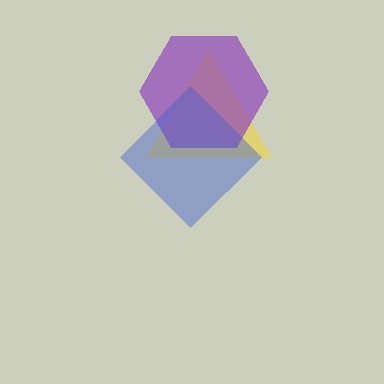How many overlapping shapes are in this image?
There are 3 overlapping shapes in the image.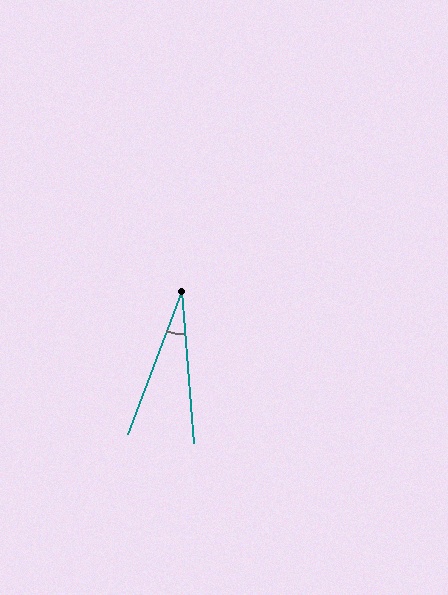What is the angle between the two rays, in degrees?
Approximately 25 degrees.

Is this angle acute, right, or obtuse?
It is acute.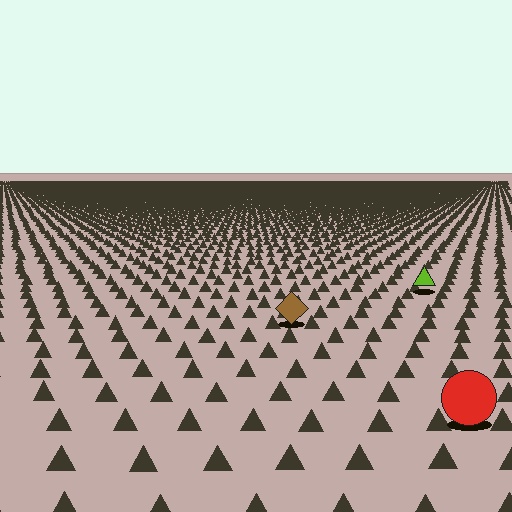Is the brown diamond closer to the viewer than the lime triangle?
Yes. The brown diamond is closer — you can tell from the texture gradient: the ground texture is coarser near it.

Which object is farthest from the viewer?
The lime triangle is farthest from the viewer. It appears smaller and the ground texture around it is denser.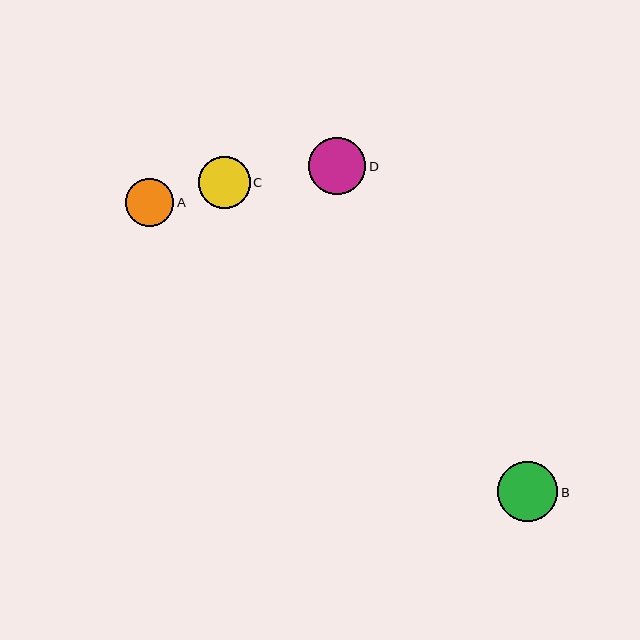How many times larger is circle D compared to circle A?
Circle D is approximately 1.2 times the size of circle A.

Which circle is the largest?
Circle B is the largest with a size of approximately 60 pixels.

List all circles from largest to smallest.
From largest to smallest: B, D, C, A.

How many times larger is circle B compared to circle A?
Circle B is approximately 1.3 times the size of circle A.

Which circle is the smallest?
Circle A is the smallest with a size of approximately 48 pixels.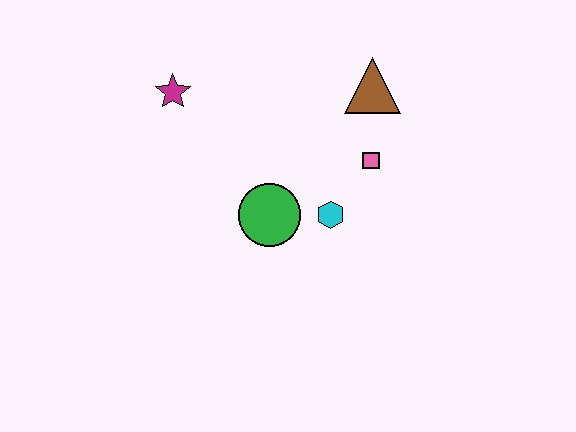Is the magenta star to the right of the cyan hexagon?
No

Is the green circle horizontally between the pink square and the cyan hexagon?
No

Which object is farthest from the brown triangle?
The magenta star is farthest from the brown triangle.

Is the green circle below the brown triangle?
Yes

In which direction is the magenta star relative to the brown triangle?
The magenta star is to the left of the brown triangle.